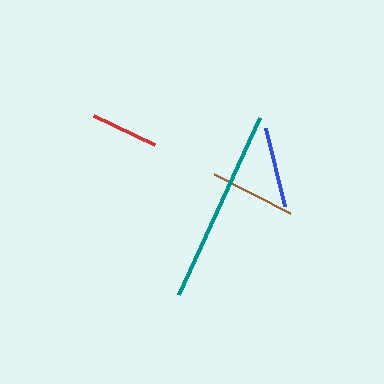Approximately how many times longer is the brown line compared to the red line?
The brown line is approximately 1.3 times the length of the red line.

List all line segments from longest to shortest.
From longest to shortest: teal, brown, blue, red.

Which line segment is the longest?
The teal line is the longest at approximately 194 pixels.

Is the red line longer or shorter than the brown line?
The brown line is longer than the red line.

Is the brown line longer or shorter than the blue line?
The brown line is longer than the blue line.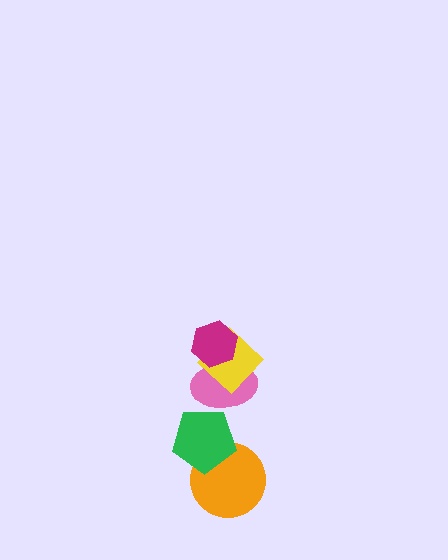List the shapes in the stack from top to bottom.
From top to bottom: the magenta hexagon, the yellow diamond, the pink ellipse, the green pentagon, the orange circle.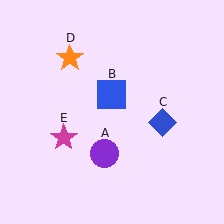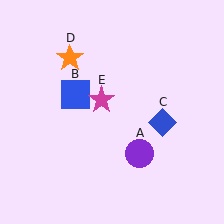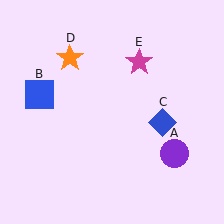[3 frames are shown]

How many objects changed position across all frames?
3 objects changed position: purple circle (object A), blue square (object B), magenta star (object E).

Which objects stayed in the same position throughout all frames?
Blue diamond (object C) and orange star (object D) remained stationary.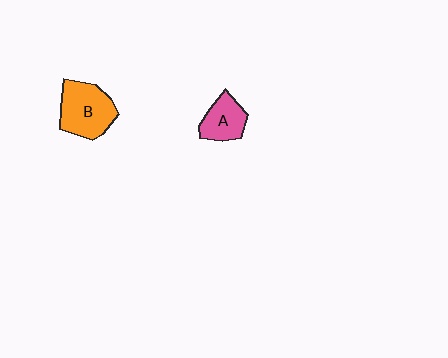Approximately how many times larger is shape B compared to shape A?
Approximately 1.5 times.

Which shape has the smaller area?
Shape A (pink).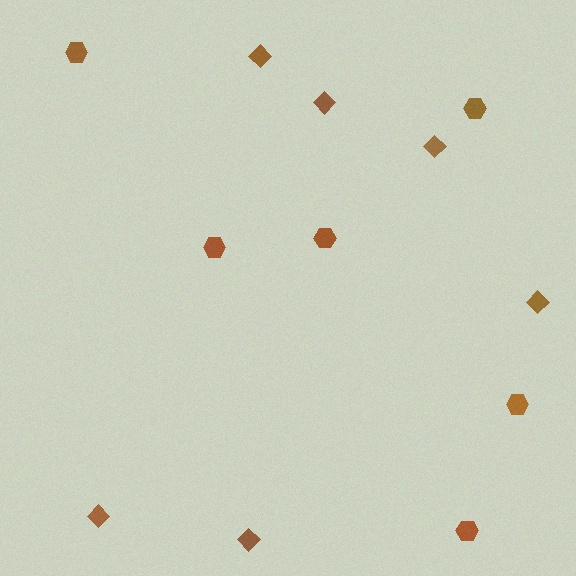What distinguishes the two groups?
There are 2 groups: one group of diamonds (6) and one group of hexagons (6).